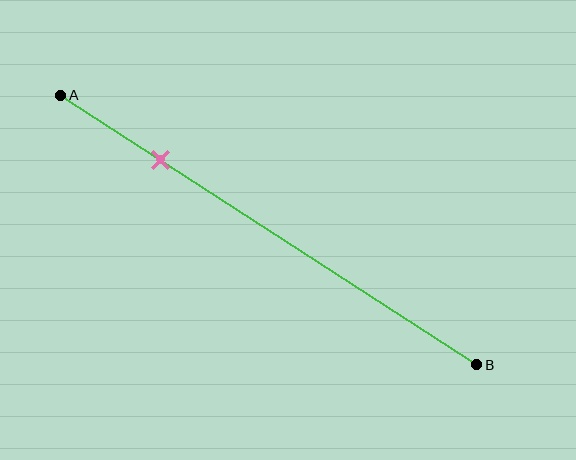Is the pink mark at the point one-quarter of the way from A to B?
Yes, the mark is approximately at the one-quarter point.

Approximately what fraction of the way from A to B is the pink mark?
The pink mark is approximately 25% of the way from A to B.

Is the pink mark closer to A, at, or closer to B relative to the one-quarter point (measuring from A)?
The pink mark is approximately at the one-quarter point of segment AB.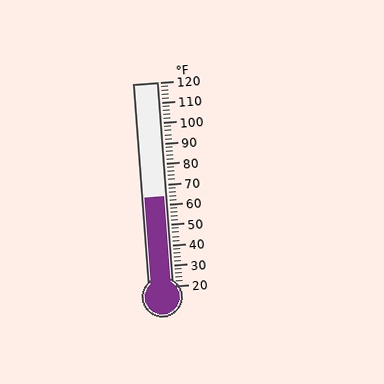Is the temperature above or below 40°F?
The temperature is above 40°F.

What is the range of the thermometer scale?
The thermometer scale ranges from 20°F to 120°F.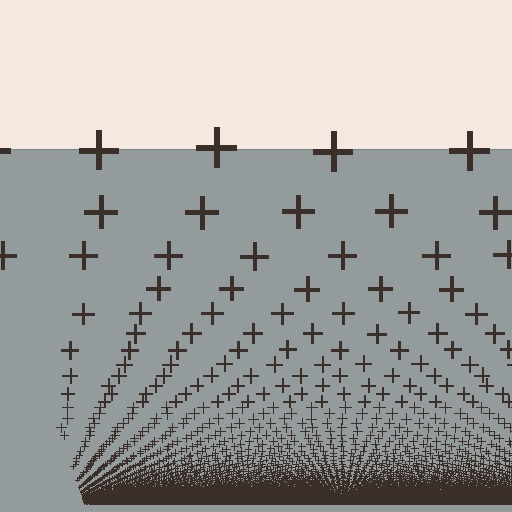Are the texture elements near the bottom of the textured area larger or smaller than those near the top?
Smaller. The gradient is inverted — elements near the bottom are smaller and denser.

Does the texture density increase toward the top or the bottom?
Density increases toward the bottom.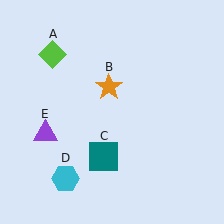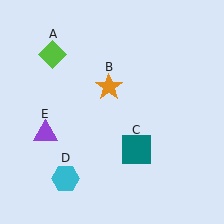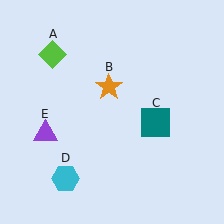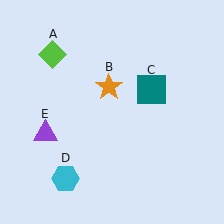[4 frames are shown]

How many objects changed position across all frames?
1 object changed position: teal square (object C).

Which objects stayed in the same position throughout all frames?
Lime diamond (object A) and orange star (object B) and cyan hexagon (object D) and purple triangle (object E) remained stationary.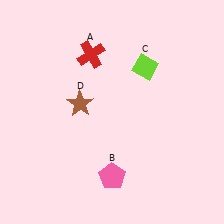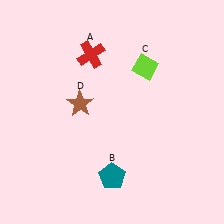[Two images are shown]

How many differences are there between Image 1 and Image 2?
There is 1 difference between the two images.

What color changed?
The pentagon (B) changed from pink in Image 1 to teal in Image 2.